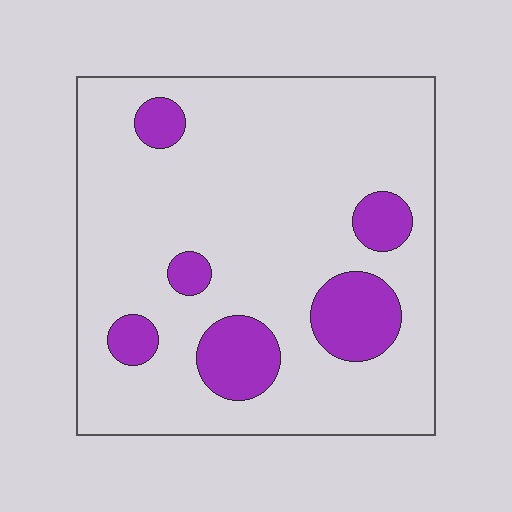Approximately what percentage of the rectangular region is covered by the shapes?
Approximately 15%.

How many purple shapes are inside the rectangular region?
6.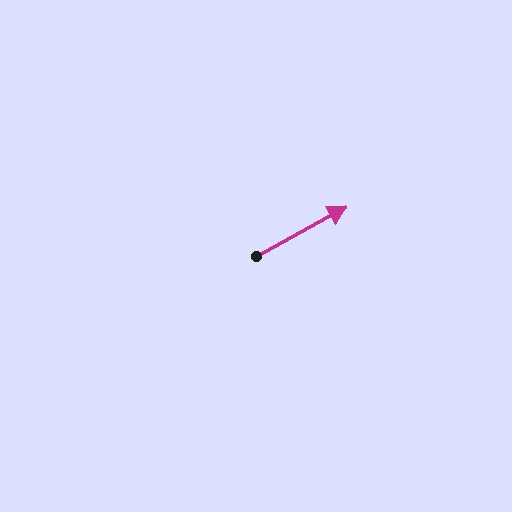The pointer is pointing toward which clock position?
Roughly 2 o'clock.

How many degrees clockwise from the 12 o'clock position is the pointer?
Approximately 61 degrees.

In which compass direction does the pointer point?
Northeast.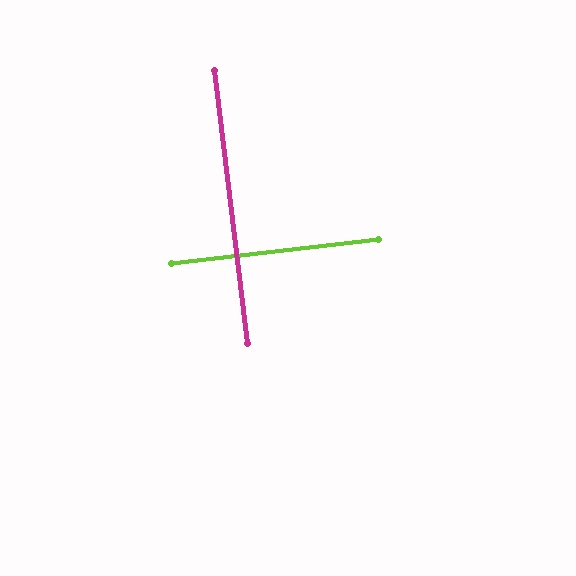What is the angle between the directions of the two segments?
Approximately 90 degrees.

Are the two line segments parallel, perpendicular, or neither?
Perpendicular — they meet at approximately 90°.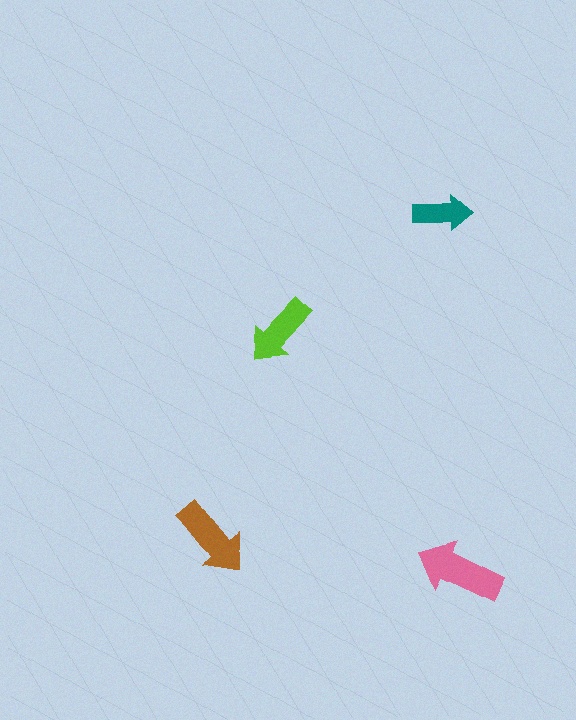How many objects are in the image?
There are 4 objects in the image.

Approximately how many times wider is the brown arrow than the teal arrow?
About 1.5 times wider.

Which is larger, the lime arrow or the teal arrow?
The lime one.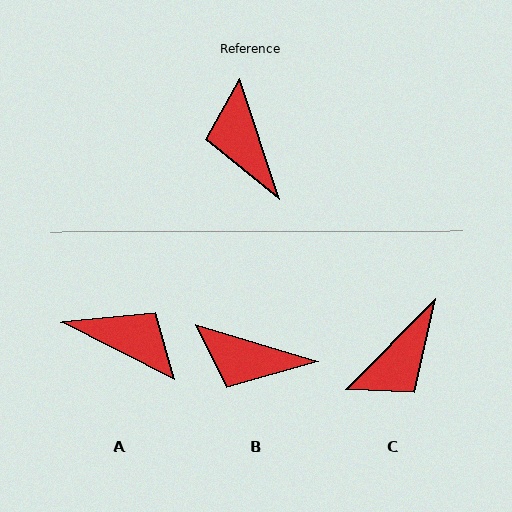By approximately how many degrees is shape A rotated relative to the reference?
Approximately 135 degrees clockwise.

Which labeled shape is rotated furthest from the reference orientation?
A, about 135 degrees away.